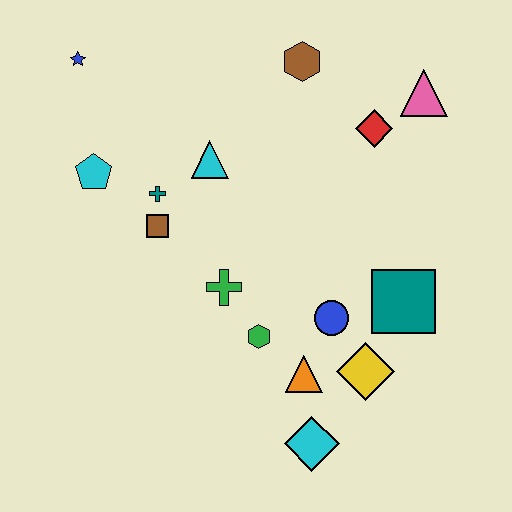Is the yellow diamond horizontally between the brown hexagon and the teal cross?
No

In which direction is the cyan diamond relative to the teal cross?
The cyan diamond is below the teal cross.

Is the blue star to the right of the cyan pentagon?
No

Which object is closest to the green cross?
The green hexagon is closest to the green cross.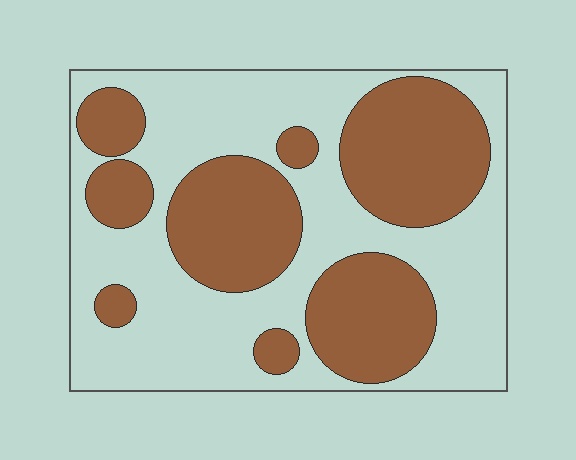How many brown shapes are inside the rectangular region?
8.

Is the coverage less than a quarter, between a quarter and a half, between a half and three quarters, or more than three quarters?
Between a quarter and a half.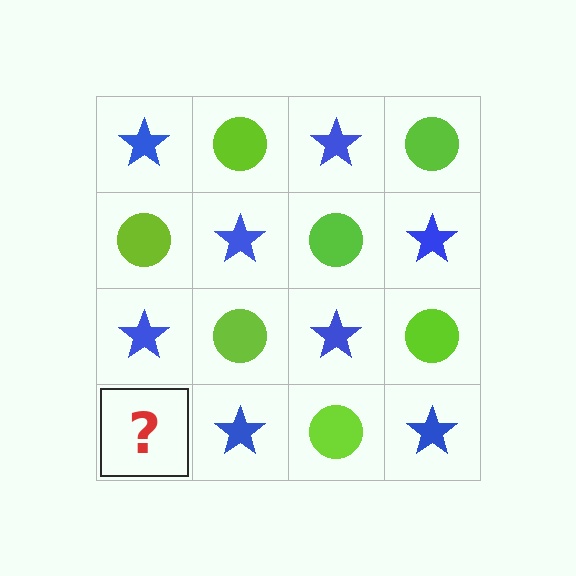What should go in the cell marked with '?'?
The missing cell should contain a lime circle.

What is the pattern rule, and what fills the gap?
The rule is that it alternates blue star and lime circle in a checkerboard pattern. The gap should be filled with a lime circle.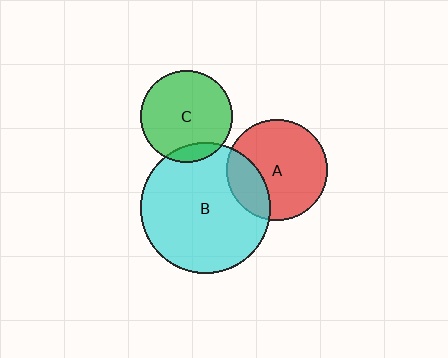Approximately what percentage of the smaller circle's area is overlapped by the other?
Approximately 25%.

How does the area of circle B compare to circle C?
Approximately 2.0 times.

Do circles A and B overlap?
Yes.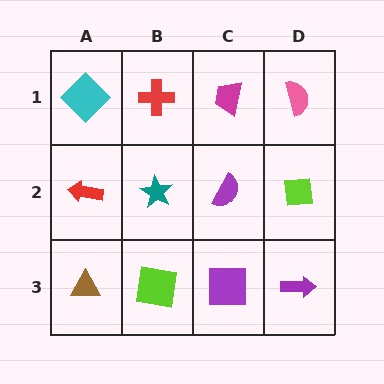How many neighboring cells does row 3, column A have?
2.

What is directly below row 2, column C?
A purple square.